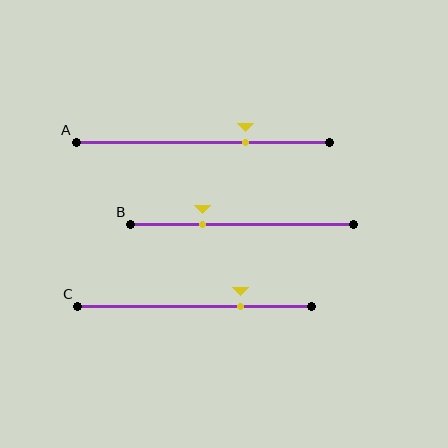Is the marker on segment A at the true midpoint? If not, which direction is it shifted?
No, the marker on segment A is shifted to the right by about 17% of the segment length.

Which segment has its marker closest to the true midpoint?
Segment A has its marker closest to the true midpoint.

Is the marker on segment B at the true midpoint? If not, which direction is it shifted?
No, the marker on segment B is shifted to the left by about 18% of the segment length.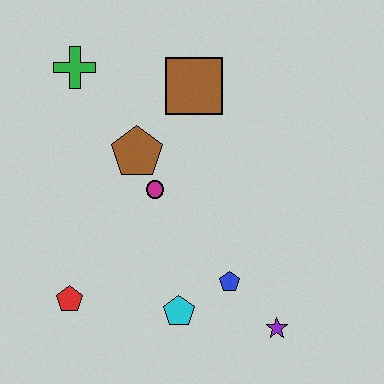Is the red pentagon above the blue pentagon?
No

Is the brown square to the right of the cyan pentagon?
Yes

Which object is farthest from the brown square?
The purple star is farthest from the brown square.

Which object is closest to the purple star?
The blue pentagon is closest to the purple star.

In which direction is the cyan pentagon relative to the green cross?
The cyan pentagon is below the green cross.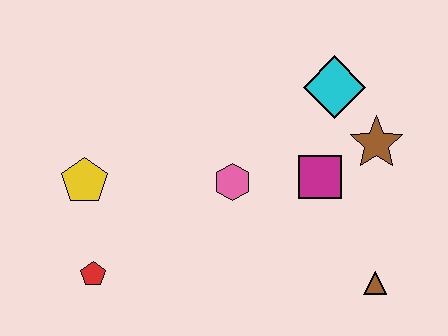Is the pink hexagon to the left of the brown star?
Yes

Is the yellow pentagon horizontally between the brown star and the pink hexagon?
No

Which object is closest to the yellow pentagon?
The red pentagon is closest to the yellow pentagon.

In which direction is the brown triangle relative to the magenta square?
The brown triangle is below the magenta square.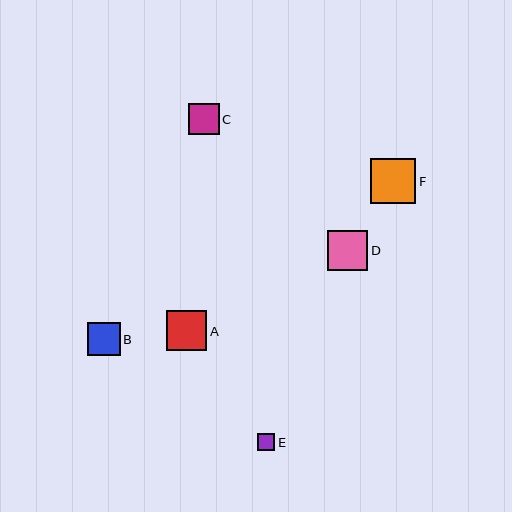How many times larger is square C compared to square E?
Square C is approximately 1.8 times the size of square E.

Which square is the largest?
Square F is the largest with a size of approximately 46 pixels.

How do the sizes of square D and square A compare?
Square D and square A are approximately the same size.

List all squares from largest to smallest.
From largest to smallest: F, D, A, B, C, E.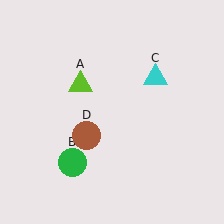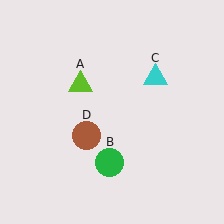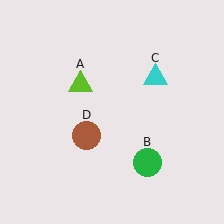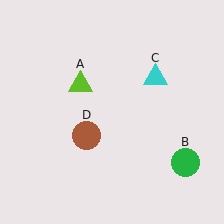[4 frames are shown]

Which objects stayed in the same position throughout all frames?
Lime triangle (object A) and cyan triangle (object C) and brown circle (object D) remained stationary.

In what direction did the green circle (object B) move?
The green circle (object B) moved right.